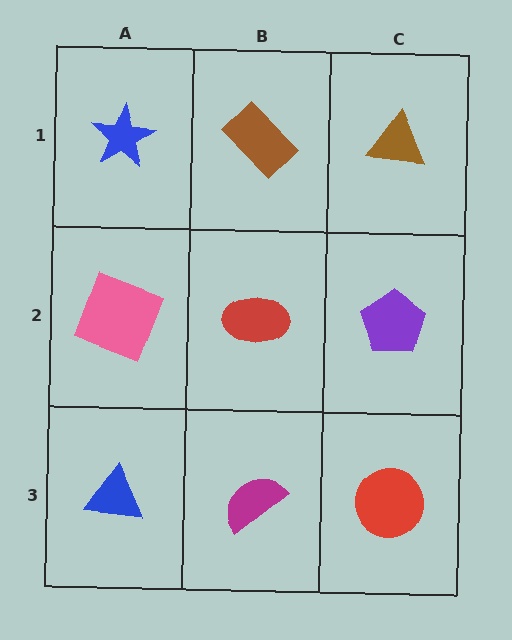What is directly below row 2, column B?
A magenta semicircle.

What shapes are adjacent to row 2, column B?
A brown rectangle (row 1, column B), a magenta semicircle (row 3, column B), a pink square (row 2, column A), a purple pentagon (row 2, column C).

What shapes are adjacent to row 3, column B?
A red ellipse (row 2, column B), a blue triangle (row 3, column A), a red circle (row 3, column C).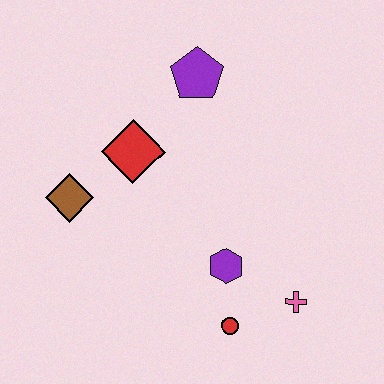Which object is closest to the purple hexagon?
The red circle is closest to the purple hexagon.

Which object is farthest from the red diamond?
The pink cross is farthest from the red diamond.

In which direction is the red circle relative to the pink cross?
The red circle is to the left of the pink cross.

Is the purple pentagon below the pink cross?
No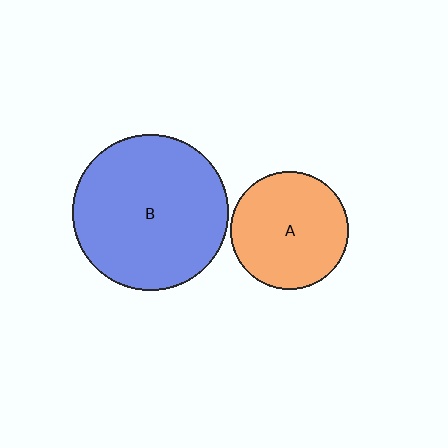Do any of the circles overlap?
No, none of the circles overlap.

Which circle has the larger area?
Circle B (blue).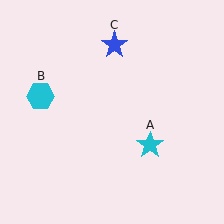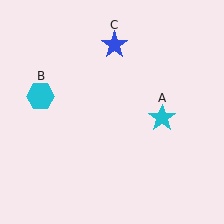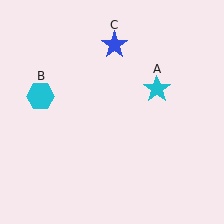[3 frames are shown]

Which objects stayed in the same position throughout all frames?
Cyan hexagon (object B) and blue star (object C) remained stationary.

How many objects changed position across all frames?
1 object changed position: cyan star (object A).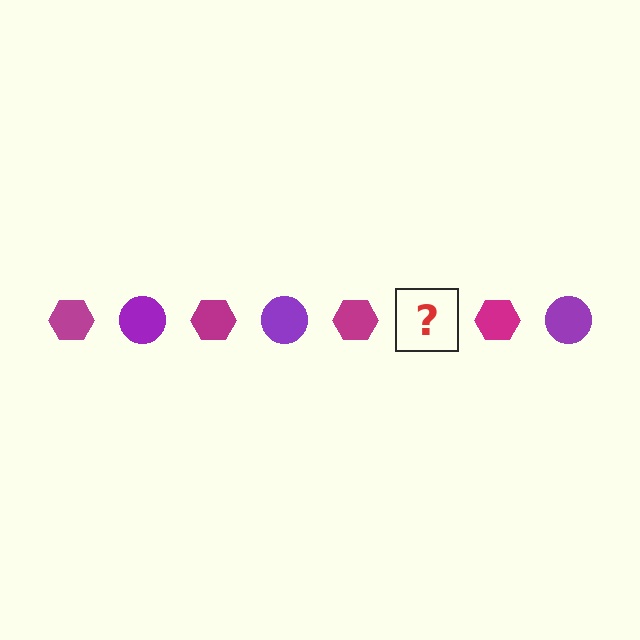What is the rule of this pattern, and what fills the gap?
The rule is that the pattern alternates between magenta hexagon and purple circle. The gap should be filled with a purple circle.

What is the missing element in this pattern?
The missing element is a purple circle.